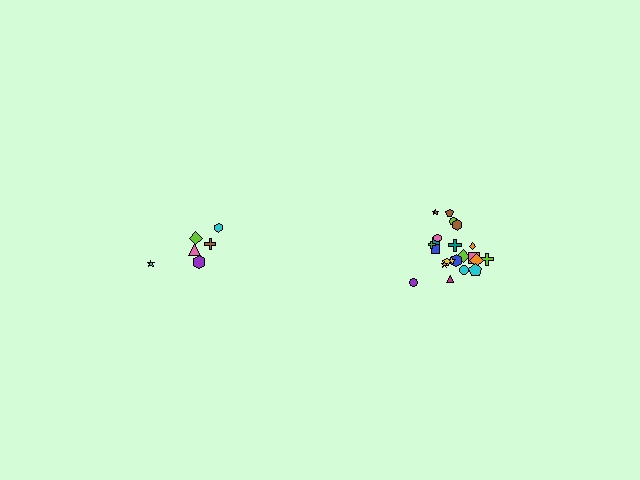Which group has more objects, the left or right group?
The right group.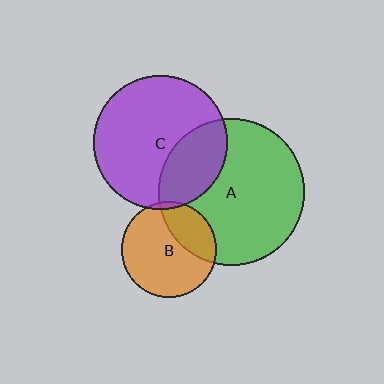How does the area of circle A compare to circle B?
Approximately 2.3 times.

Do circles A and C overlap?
Yes.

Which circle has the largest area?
Circle A (green).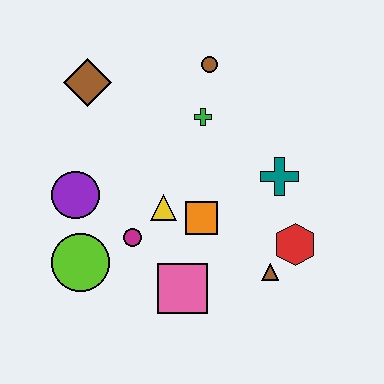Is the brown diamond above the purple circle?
Yes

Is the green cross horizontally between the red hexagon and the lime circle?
Yes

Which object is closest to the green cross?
The brown circle is closest to the green cross.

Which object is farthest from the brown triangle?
The brown diamond is farthest from the brown triangle.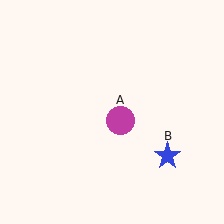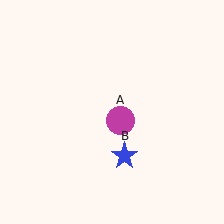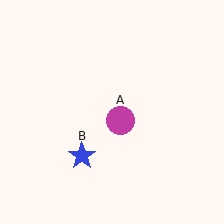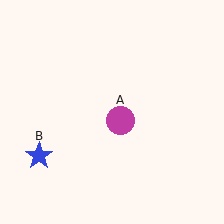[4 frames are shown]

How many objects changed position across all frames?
1 object changed position: blue star (object B).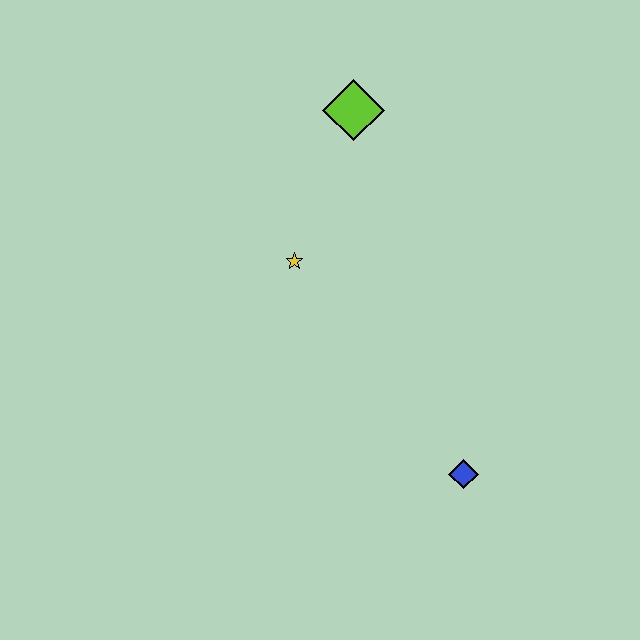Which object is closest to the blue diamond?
The yellow star is closest to the blue diamond.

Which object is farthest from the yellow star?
The blue diamond is farthest from the yellow star.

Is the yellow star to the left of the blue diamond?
Yes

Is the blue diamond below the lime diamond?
Yes